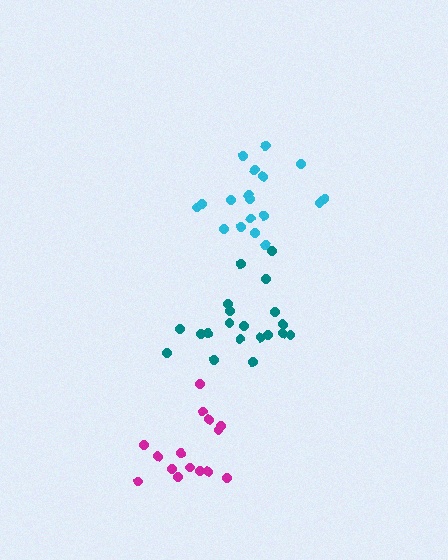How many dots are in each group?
Group 1: 18 dots, Group 2: 15 dots, Group 3: 20 dots (53 total).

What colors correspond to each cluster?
The clusters are colored: cyan, magenta, teal.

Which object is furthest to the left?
The magenta cluster is leftmost.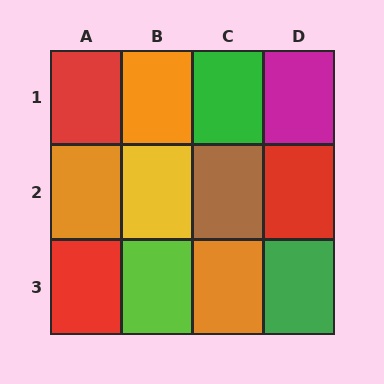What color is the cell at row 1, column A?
Red.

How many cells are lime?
1 cell is lime.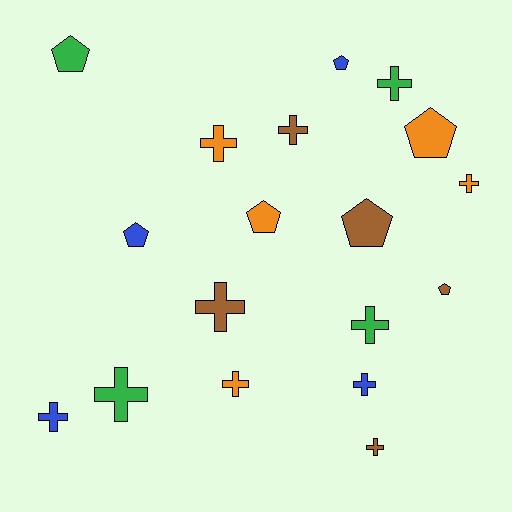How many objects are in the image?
There are 18 objects.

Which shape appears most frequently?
Cross, with 11 objects.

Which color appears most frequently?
Orange, with 5 objects.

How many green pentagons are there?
There is 1 green pentagon.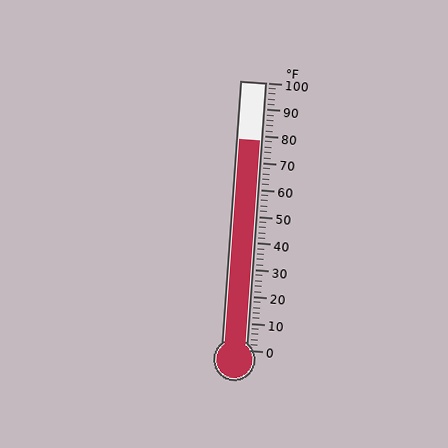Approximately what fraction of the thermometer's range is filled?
The thermometer is filled to approximately 80% of its range.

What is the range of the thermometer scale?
The thermometer scale ranges from 0°F to 100°F.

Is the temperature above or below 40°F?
The temperature is above 40°F.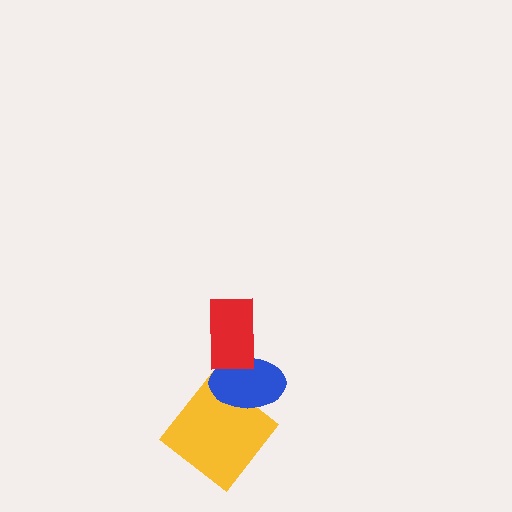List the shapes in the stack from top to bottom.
From top to bottom: the red rectangle, the blue ellipse, the yellow diamond.